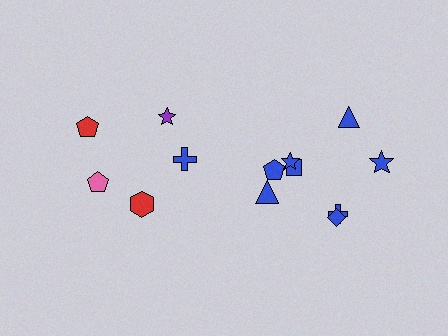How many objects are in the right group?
There are 8 objects.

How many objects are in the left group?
There are 5 objects.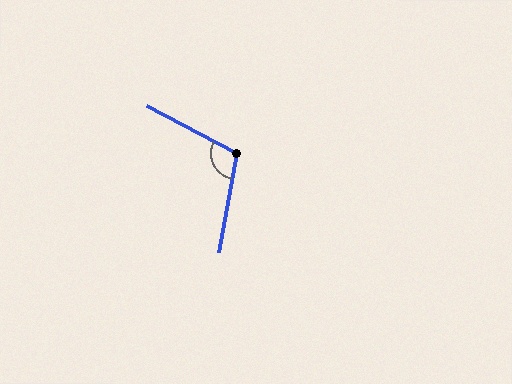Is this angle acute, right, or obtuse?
It is obtuse.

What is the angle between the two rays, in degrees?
Approximately 107 degrees.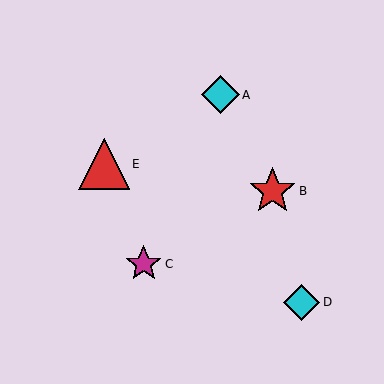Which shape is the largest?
The red triangle (labeled E) is the largest.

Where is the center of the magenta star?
The center of the magenta star is at (144, 264).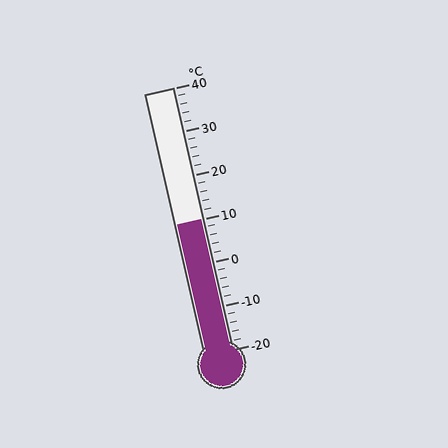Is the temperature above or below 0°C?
The temperature is above 0°C.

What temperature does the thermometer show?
The thermometer shows approximately 10°C.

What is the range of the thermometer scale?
The thermometer scale ranges from -20°C to 40°C.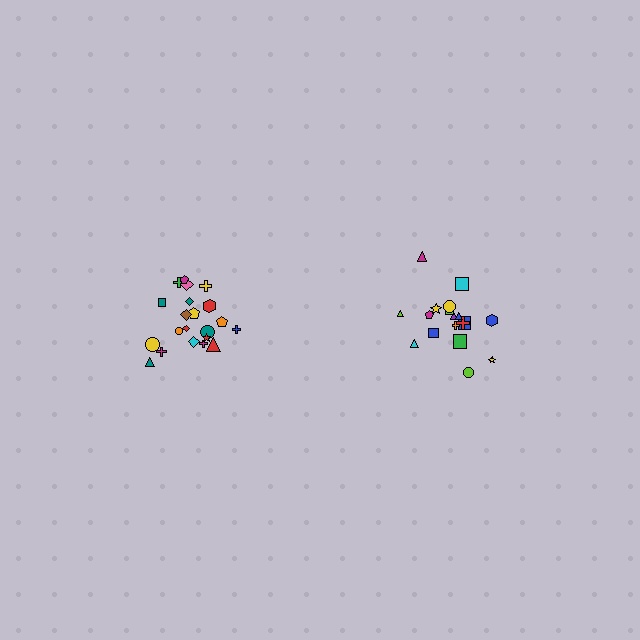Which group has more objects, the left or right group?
The left group.